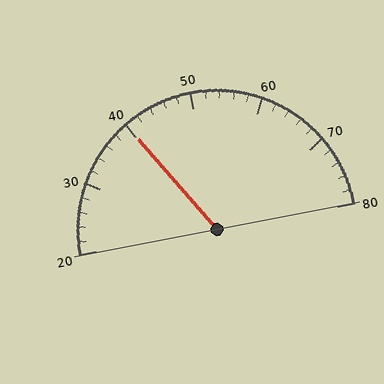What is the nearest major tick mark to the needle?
The nearest major tick mark is 40.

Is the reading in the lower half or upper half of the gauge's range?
The reading is in the lower half of the range (20 to 80).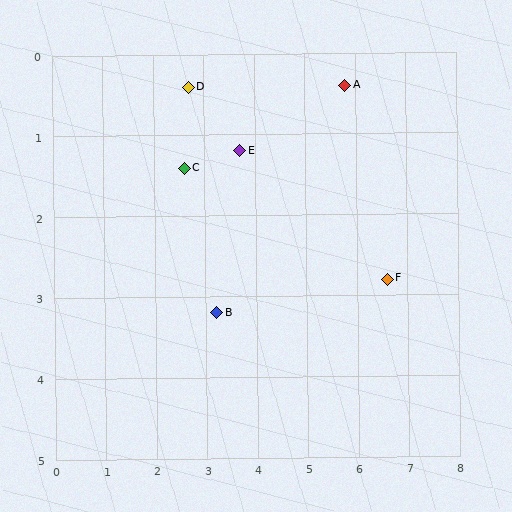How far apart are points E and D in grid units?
Points E and D are about 1.3 grid units apart.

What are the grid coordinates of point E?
Point E is at approximately (3.7, 1.2).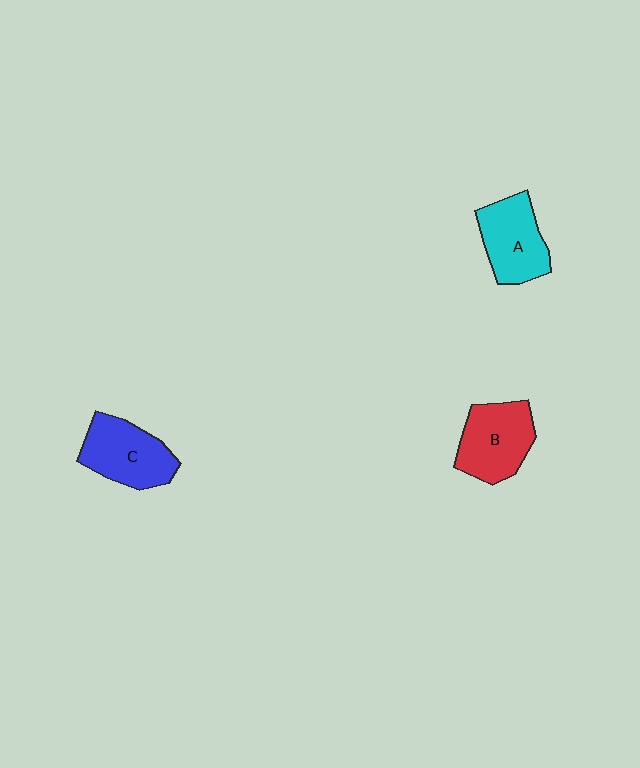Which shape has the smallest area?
Shape A (cyan).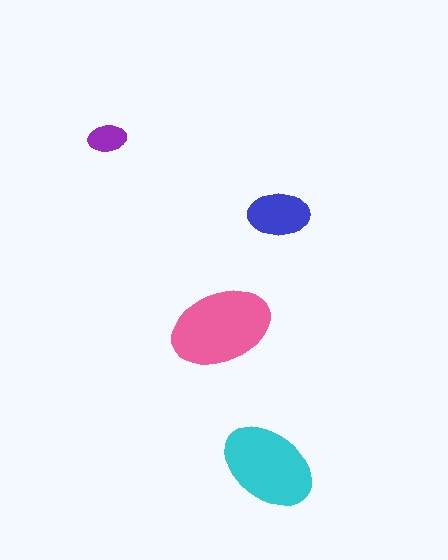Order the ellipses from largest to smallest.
the pink one, the cyan one, the blue one, the purple one.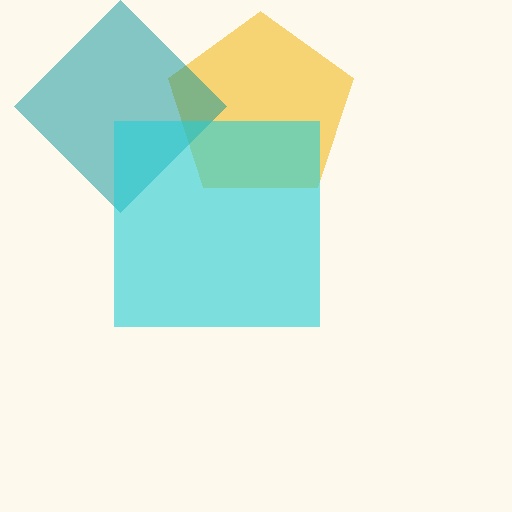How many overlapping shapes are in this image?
There are 3 overlapping shapes in the image.